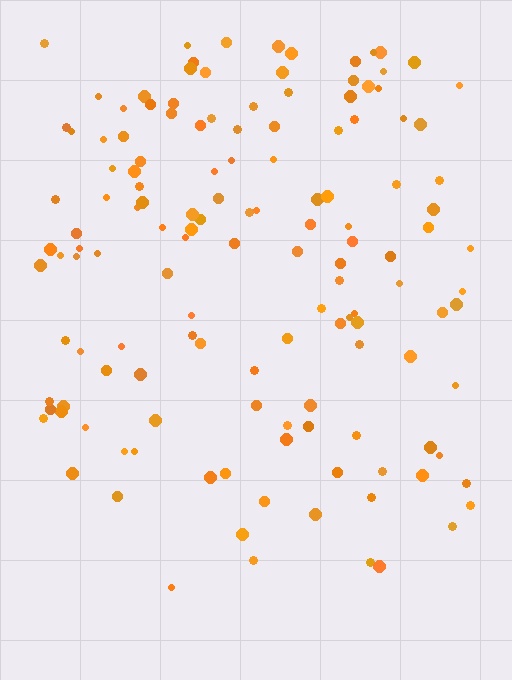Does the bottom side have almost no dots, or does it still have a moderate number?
Still a moderate number, just noticeably fewer than the top.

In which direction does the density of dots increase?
From bottom to top, with the top side densest.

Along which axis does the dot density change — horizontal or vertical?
Vertical.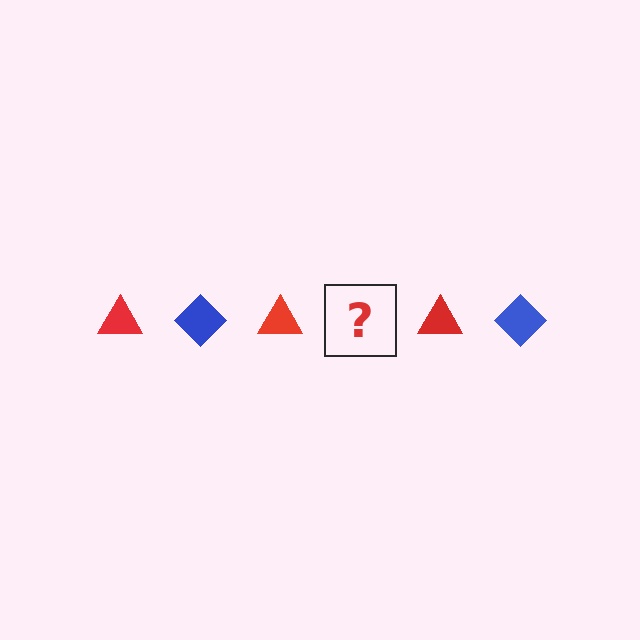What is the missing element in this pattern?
The missing element is a blue diamond.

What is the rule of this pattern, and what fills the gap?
The rule is that the pattern alternates between red triangle and blue diamond. The gap should be filled with a blue diamond.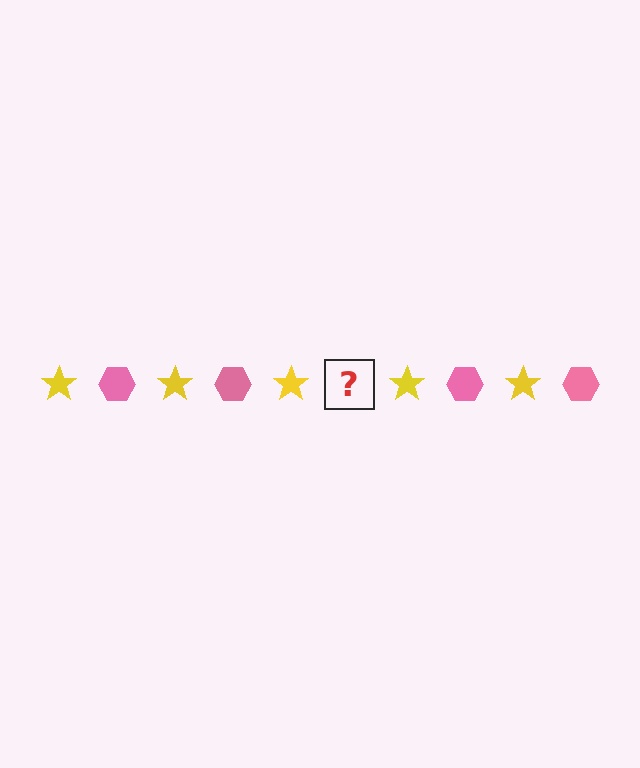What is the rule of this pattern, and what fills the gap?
The rule is that the pattern alternates between yellow star and pink hexagon. The gap should be filled with a pink hexagon.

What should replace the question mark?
The question mark should be replaced with a pink hexagon.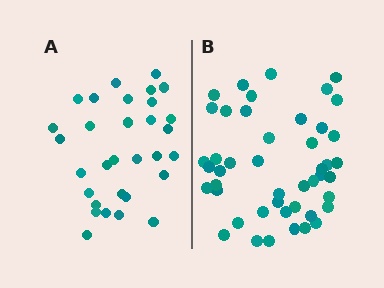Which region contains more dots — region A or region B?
Region B (the right region) has more dots.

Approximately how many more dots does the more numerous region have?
Region B has approximately 15 more dots than region A.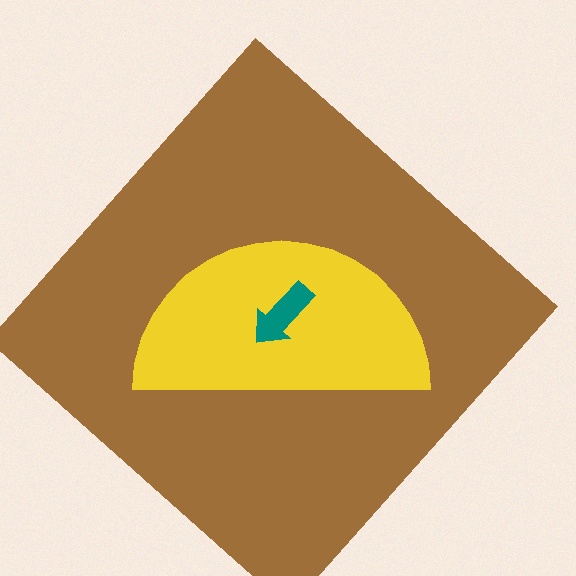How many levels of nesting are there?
3.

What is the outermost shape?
The brown diamond.